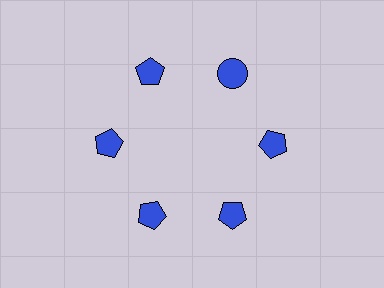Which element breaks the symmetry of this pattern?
The blue circle at roughly the 1 o'clock position breaks the symmetry. All other shapes are blue pentagons.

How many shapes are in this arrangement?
There are 6 shapes arranged in a ring pattern.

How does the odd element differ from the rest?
It has a different shape: circle instead of pentagon.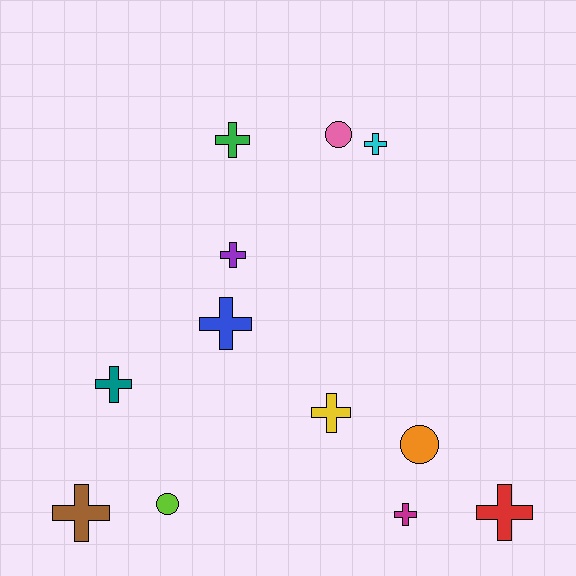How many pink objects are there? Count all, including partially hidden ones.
There is 1 pink object.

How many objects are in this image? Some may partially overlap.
There are 12 objects.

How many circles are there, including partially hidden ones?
There are 3 circles.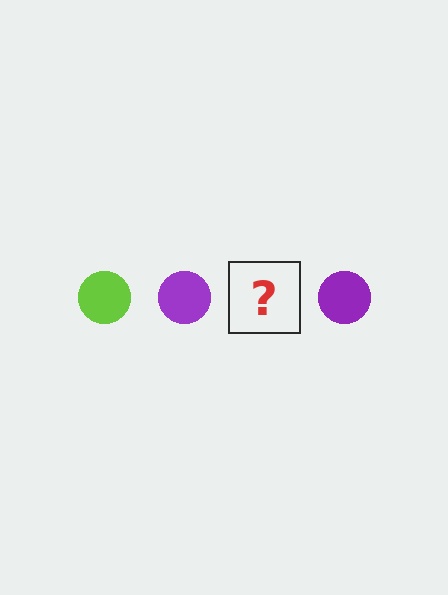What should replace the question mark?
The question mark should be replaced with a lime circle.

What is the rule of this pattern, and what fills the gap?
The rule is that the pattern cycles through lime, purple circles. The gap should be filled with a lime circle.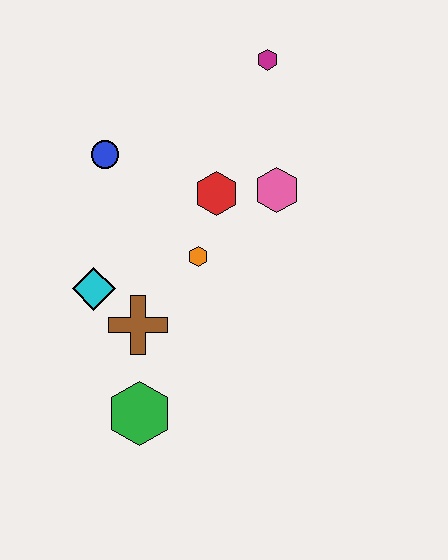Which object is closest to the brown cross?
The cyan diamond is closest to the brown cross.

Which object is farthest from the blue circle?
The green hexagon is farthest from the blue circle.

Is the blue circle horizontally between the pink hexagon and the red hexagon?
No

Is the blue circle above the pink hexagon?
Yes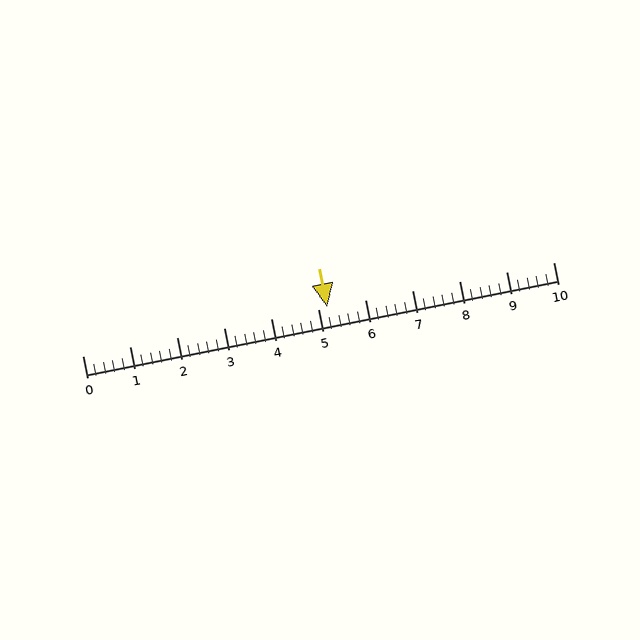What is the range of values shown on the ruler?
The ruler shows values from 0 to 10.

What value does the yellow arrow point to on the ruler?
The yellow arrow points to approximately 5.2.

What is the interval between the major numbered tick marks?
The major tick marks are spaced 1 units apart.